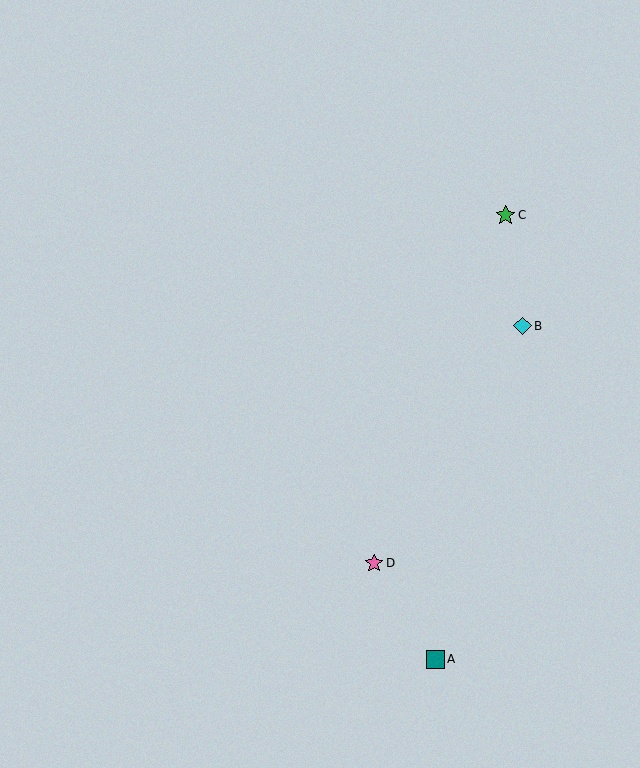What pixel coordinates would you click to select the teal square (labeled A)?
Click at (435, 659) to select the teal square A.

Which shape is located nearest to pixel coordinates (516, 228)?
The green star (labeled C) at (506, 215) is nearest to that location.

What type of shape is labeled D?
Shape D is a pink star.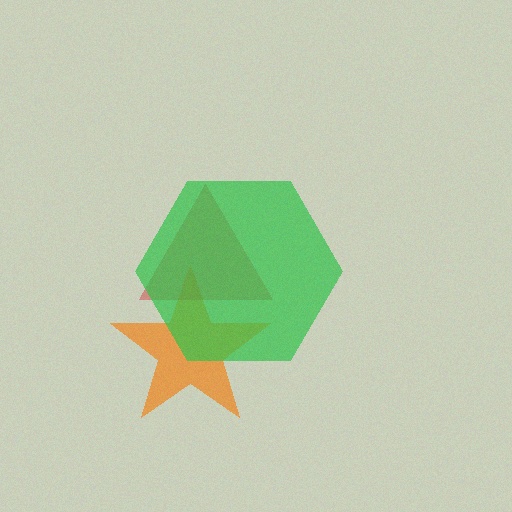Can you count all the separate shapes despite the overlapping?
Yes, there are 3 separate shapes.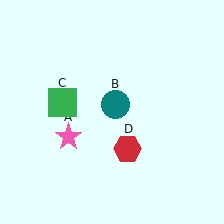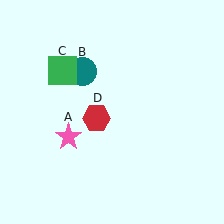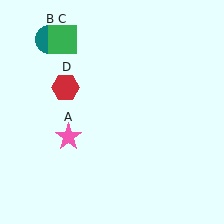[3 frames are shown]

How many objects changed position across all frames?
3 objects changed position: teal circle (object B), green square (object C), red hexagon (object D).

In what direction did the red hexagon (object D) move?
The red hexagon (object D) moved up and to the left.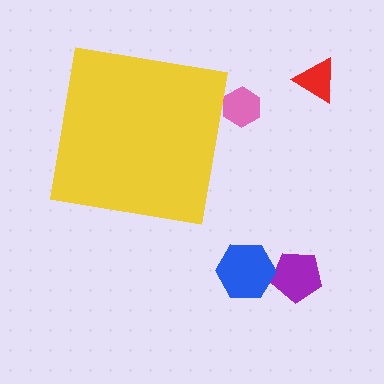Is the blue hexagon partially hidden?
No, the blue hexagon is fully visible.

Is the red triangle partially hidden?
No, the red triangle is fully visible.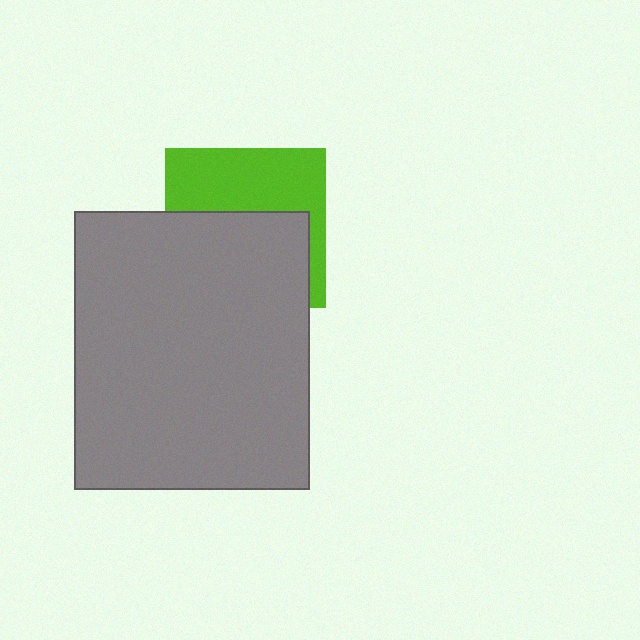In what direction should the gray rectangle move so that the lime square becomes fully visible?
The gray rectangle should move down. That is the shortest direction to clear the overlap and leave the lime square fully visible.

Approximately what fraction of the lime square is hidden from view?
Roughly 54% of the lime square is hidden behind the gray rectangle.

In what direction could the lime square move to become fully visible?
The lime square could move up. That would shift it out from behind the gray rectangle entirely.